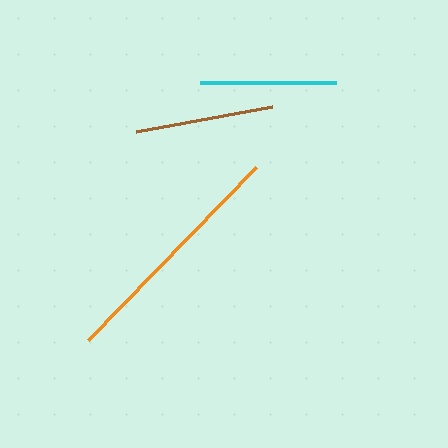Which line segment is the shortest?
The cyan line is the shortest at approximately 136 pixels.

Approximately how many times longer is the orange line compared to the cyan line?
The orange line is approximately 1.8 times the length of the cyan line.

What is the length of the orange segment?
The orange segment is approximately 241 pixels long.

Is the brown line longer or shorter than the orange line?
The orange line is longer than the brown line.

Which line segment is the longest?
The orange line is the longest at approximately 241 pixels.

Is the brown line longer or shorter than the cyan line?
The brown line is longer than the cyan line.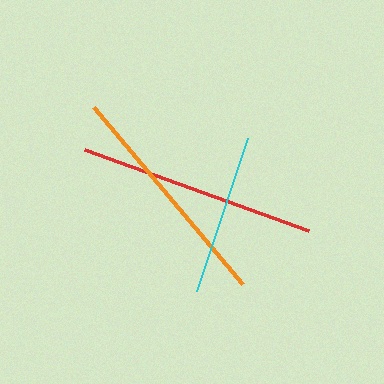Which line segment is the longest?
The red line is the longest at approximately 238 pixels.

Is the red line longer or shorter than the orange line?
The red line is longer than the orange line.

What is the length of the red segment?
The red segment is approximately 238 pixels long.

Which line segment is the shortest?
The cyan line is the shortest at approximately 161 pixels.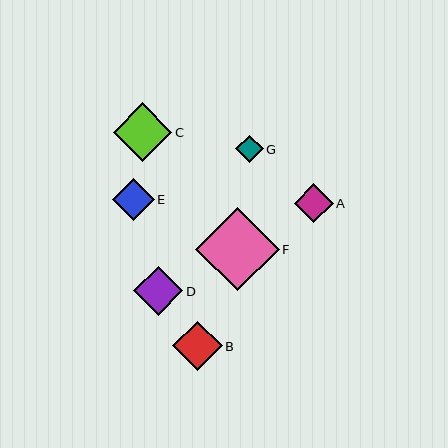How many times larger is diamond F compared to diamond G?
Diamond F is approximately 3.0 times the size of diamond G.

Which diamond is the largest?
Diamond F is the largest with a size of approximately 84 pixels.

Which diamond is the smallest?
Diamond G is the smallest with a size of approximately 28 pixels.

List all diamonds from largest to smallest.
From largest to smallest: F, C, B, D, E, A, G.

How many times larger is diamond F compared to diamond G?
Diamond F is approximately 3.0 times the size of diamond G.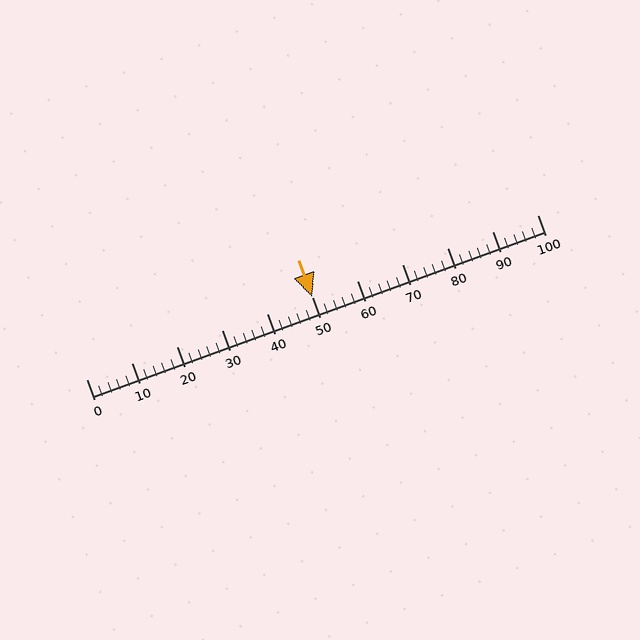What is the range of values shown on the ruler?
The ruler shows values from 0 to 100.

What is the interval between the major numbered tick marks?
The major tick marks are spaced 10 units apart.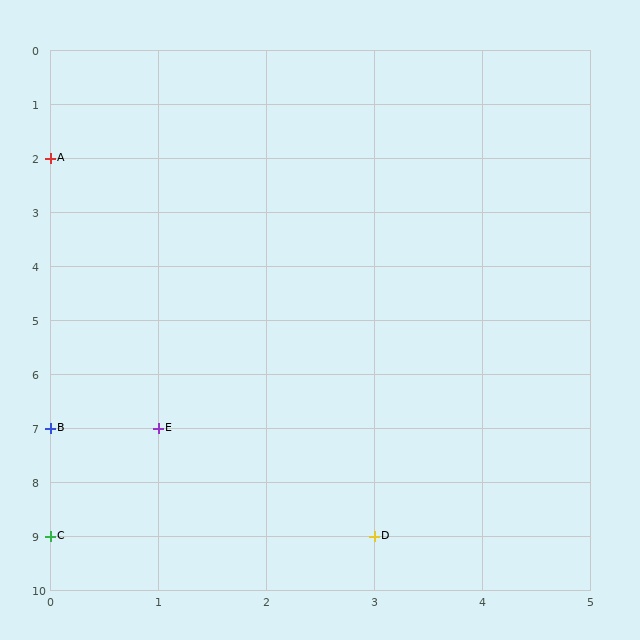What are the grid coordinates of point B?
Point B is at grid coordinates (0, 7).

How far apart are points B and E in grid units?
Points B and E are 1 column apart.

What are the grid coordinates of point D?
Point D is at grid coordinates (3, 9).